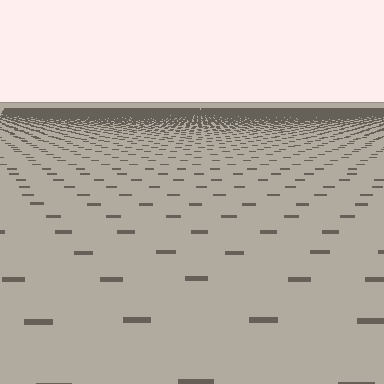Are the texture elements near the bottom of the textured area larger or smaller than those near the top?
Larger. Near the bottom, elements are closer to the viewer and appear at a bigger on-screen size.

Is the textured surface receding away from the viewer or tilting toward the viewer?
The surface is receding away from the viewer. Texture elements get smaller and denser toward the top.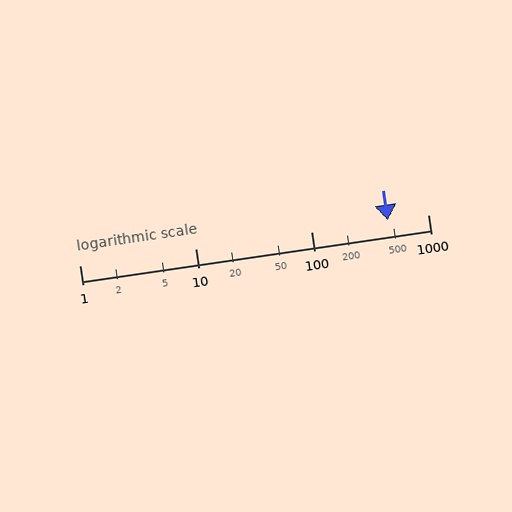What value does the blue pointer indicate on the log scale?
The pointer indicates approximately 450.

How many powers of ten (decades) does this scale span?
The scale spans 3 decades, from 1 to 1000.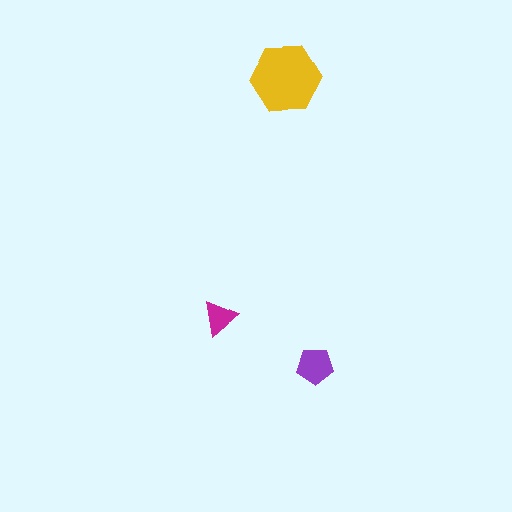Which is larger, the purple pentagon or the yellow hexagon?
The yellow hexagon.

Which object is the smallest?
The magenta triangle.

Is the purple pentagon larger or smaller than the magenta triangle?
Larger.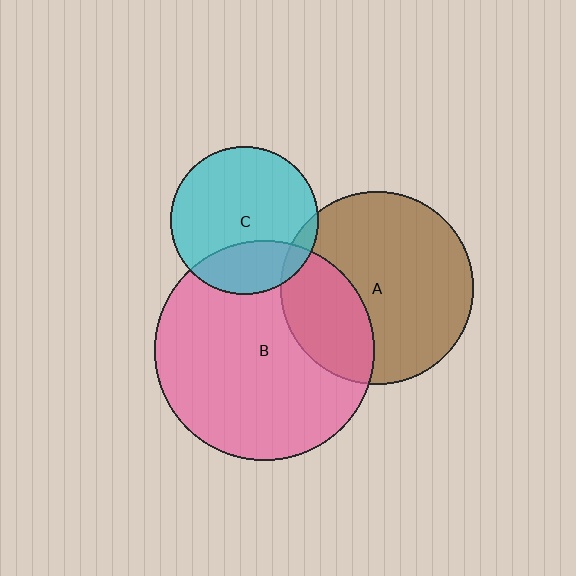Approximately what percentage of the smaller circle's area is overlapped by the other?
Approximately 30%.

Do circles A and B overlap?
Yes.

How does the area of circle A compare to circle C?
Approximately 1.7 times.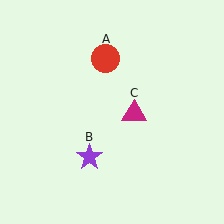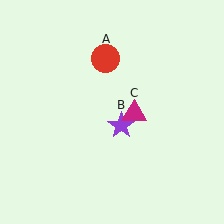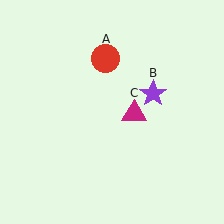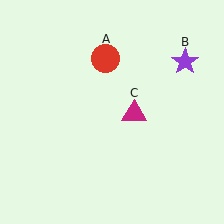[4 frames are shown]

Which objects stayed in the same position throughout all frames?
Red circle (object A) and magenta triangle (object C) remained stationary.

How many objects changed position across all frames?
1 object changed position: purple star (object B).